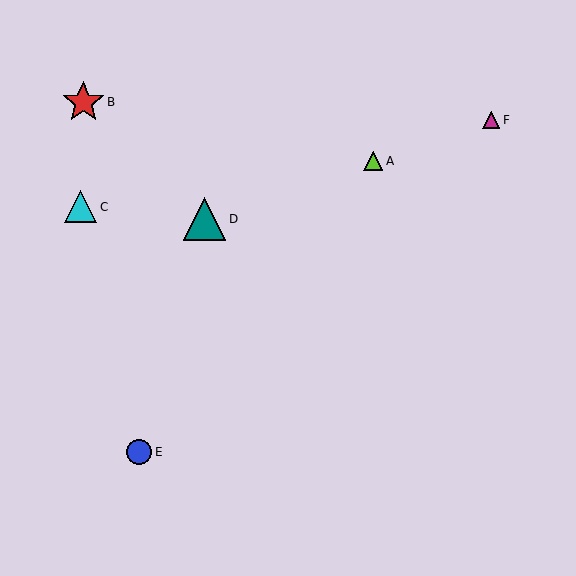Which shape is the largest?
The teal triangle (labeled D) is the largest.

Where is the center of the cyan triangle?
The center of the cyan triangle is at (81, 207).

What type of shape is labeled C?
Shape C is a cyan triangle.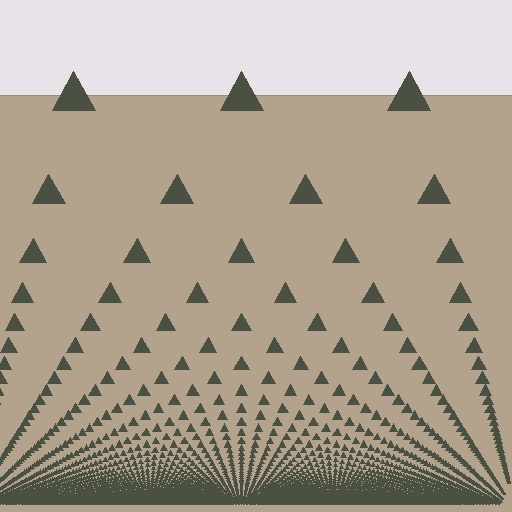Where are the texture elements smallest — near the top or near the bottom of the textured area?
Near the bottom.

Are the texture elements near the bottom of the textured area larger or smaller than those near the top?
Smaller. The gradient is inverted — elements near the bottom are smaller and denser.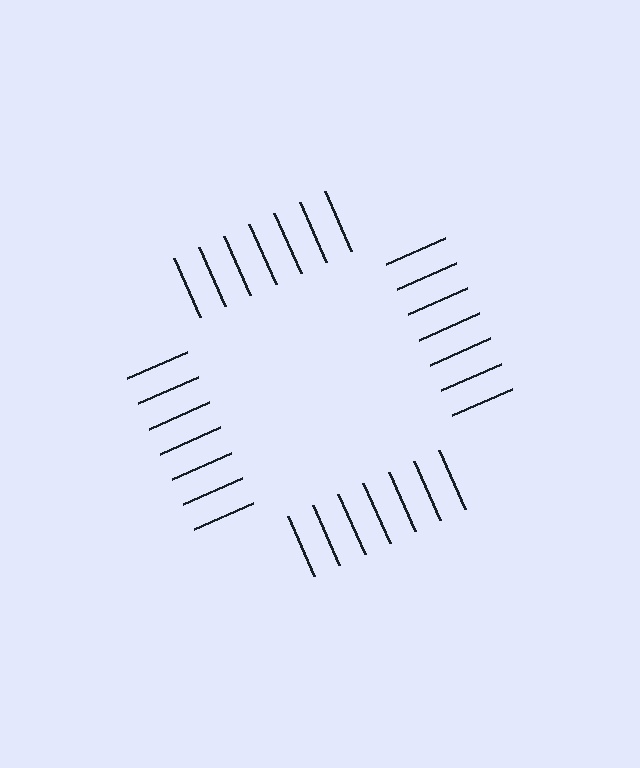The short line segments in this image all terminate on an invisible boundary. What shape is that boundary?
An illusory square — the line segments terminate on its edges but no continuous stroke is drawn.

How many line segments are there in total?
28 — 7 along each of the 4 edges.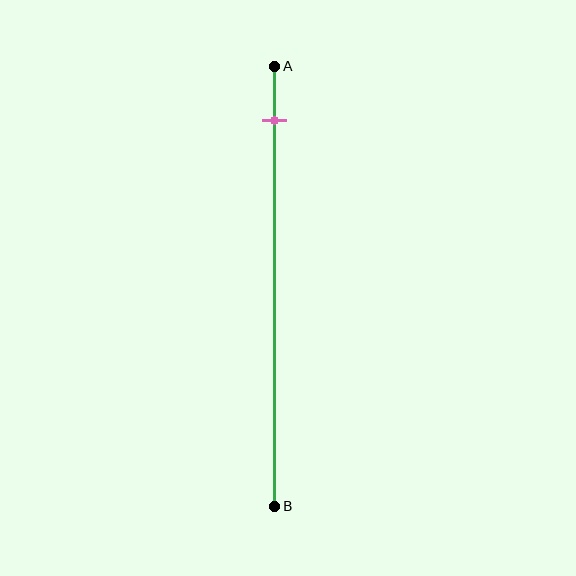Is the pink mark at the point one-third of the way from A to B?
No, the mark is at about 10% from A, not at the 33% one-third point.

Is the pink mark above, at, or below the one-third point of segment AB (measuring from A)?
The pink mark is above the one-third point of segment AB.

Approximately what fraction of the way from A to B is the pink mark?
The pink mark is approximately 10% of the way from A to B.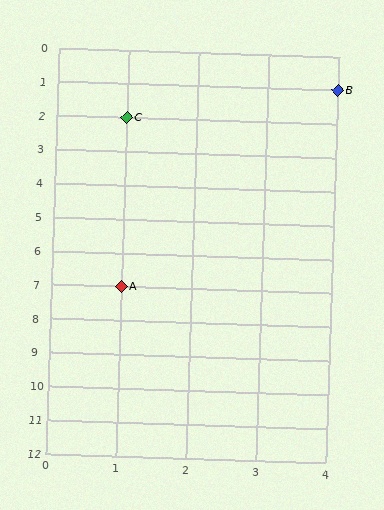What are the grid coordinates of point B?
Point B is at grid coordinates (4, 1).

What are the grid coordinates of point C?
Point C is at grid coordinates (1, 2).